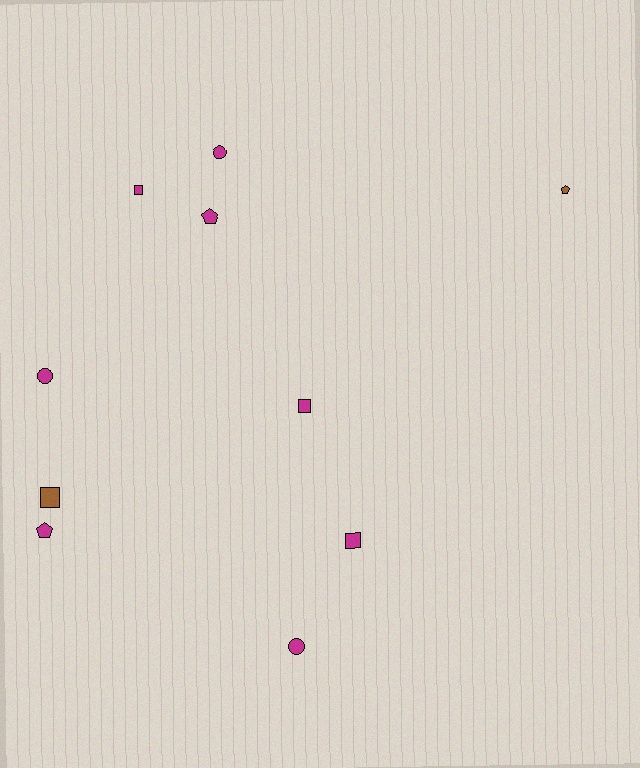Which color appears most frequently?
Magenta, with 8 objects.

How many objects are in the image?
There are 10 objects.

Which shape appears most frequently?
Square, with 4 objects.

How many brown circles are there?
There are no brown circles.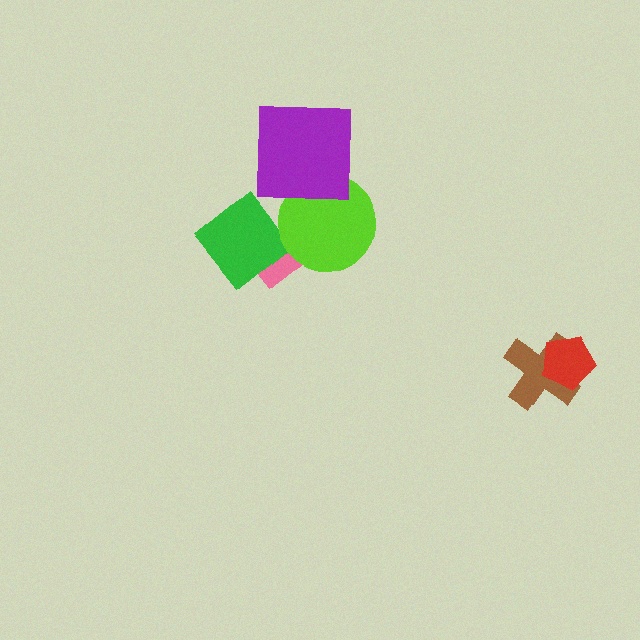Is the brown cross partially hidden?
Yes, it is partially covered by another shape.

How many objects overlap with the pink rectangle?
2 objects overlap with the pink rectangle.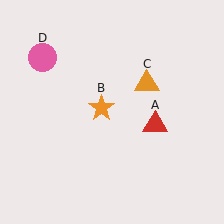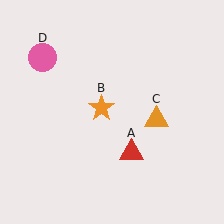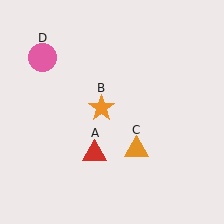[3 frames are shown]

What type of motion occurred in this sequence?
The red triangle (object A), orange triangle (object C) rotated clockwise around the center of the scene.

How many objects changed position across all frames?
2 objects changed position: red triangle (object A), orange triangle (object C).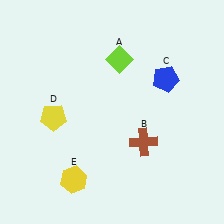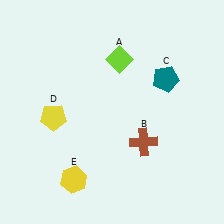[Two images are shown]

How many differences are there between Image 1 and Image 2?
There is 1 difference between the two images.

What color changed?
The pentagon (C) changed from blue in Image 1 to teal in Image 2.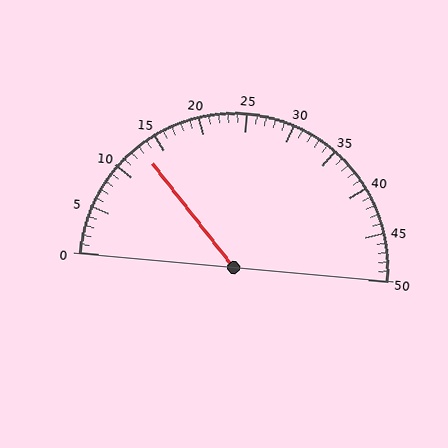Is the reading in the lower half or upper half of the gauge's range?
The reading is in the lower half of the range (0 to 50).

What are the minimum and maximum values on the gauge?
The gauge ranges from 0 to 50.